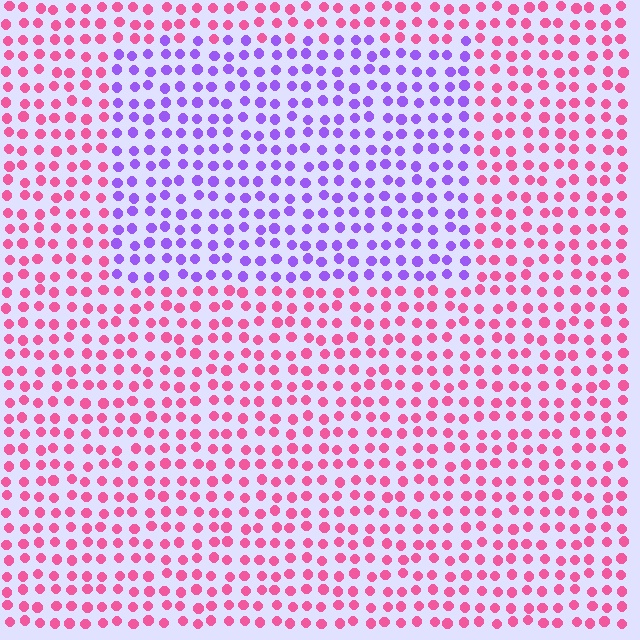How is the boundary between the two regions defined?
The boundary is defined purely by a slight shift in hue (about 67 degrees). Spacing, size, and orientation are identical on both sides.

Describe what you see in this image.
The image is filled with small pink elements in a uniform arrangement. A rectangle-shaped region is visible where the elements are tinted to a slightly different hue, forming a subtle color boundary.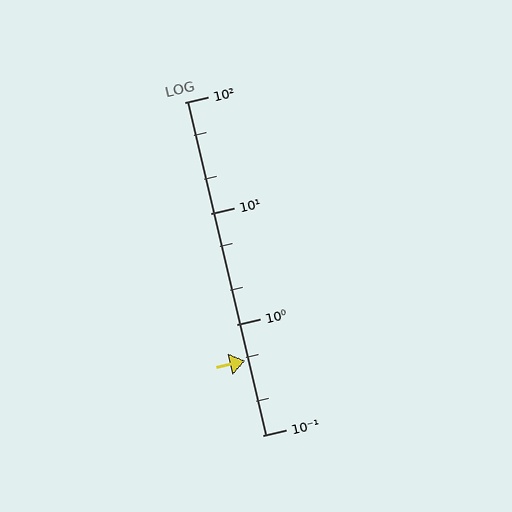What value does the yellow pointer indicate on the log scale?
The pointer indicates approximately 0.47.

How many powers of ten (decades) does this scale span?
The scale spans 3 decades, from 0.1 to 100.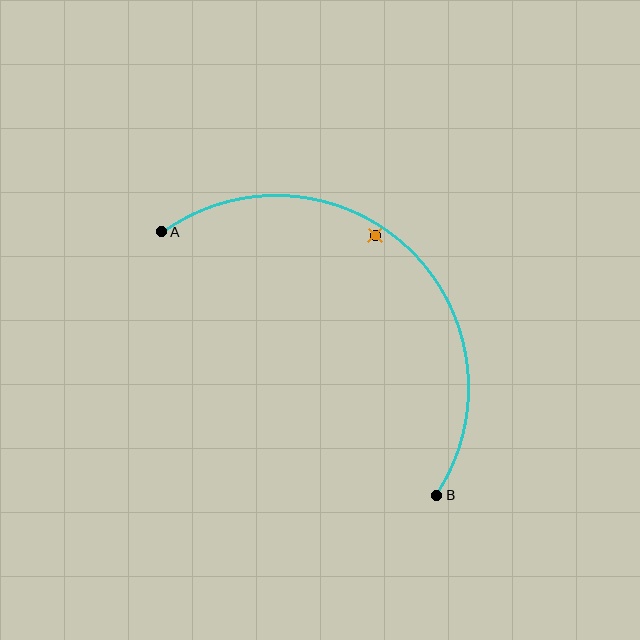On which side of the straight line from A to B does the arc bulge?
The arc bulges above and to the right of the straight line connecting A and B.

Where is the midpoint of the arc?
The arc midpoint is the point on the curve farthest from the straight line joining A and B. It sits above and to the right of that line.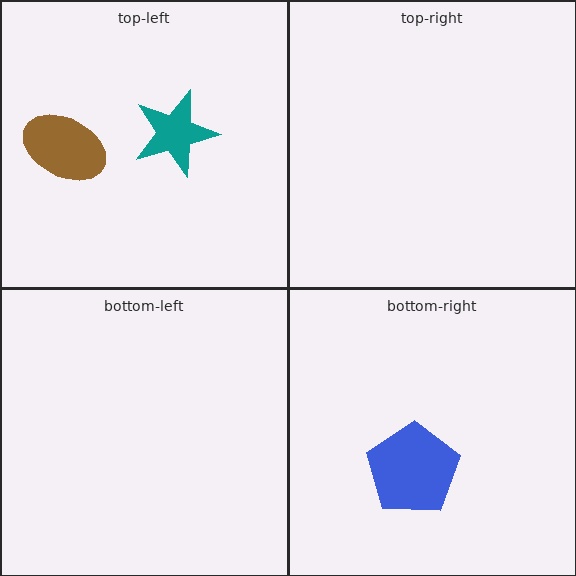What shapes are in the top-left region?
The teal star, the brown ellipse.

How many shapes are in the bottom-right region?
1.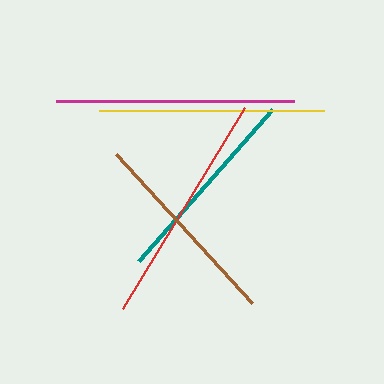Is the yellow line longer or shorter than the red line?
The red line is longer than the yellow line.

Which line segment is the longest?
The magenta line is the longest at approximately 238 pixels.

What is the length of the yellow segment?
The yellow segment is approximately 225 pixels long.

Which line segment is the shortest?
The brown line is the shortest at approximately 202 pixels.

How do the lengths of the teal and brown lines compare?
The teal and brown lines are approximately the same length.